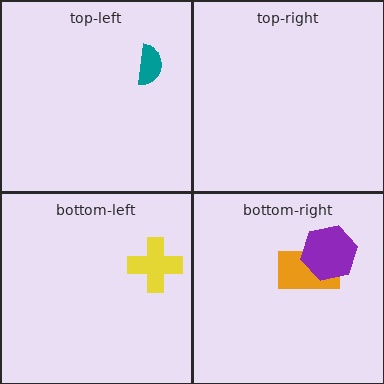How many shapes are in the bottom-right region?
2.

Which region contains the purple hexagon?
The bottom-right region.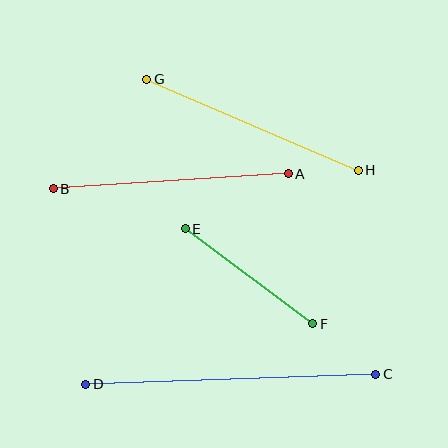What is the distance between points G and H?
The distance is approximately 230 pixels.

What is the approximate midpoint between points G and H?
The midpoint is at approximately (253, 125) pixels.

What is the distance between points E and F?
The distance is approximately 159 pixels.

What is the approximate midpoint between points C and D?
The midpoint is at approximately (231, 379) pixels.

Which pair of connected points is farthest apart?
Points C and D are farthest apart.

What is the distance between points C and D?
The distance is approximately 290 pixels.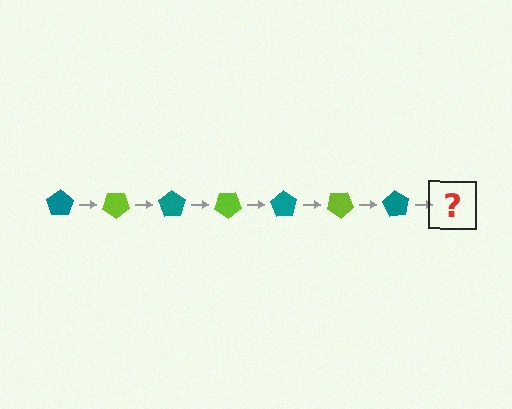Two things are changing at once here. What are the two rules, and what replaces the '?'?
The two rules are that it rotates 35 degrees each step and the color cycles through teal and lime. The '?' should be a lime pentagon, rotated 245 degrees from the start.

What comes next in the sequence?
The next element should be a lime pentagon, rotated 245 degrees from the start.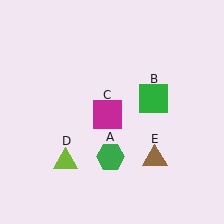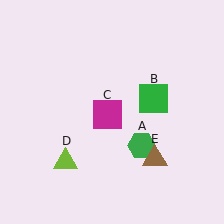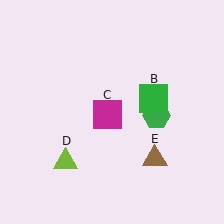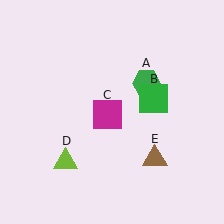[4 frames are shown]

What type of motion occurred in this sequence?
The green hexagon (object A) rotated counterclockwise around the center of the scene.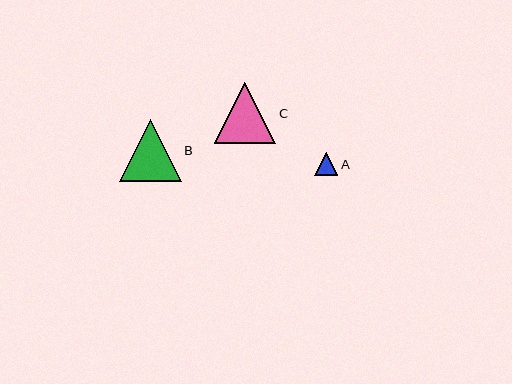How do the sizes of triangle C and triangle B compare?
Triangle C and triangle B are approximately the same size.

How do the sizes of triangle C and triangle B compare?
Triangle C and triangle B are approximately the same size.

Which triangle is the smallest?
Triangle A is the smallest with a size of approximately 23 pixels.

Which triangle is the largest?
Triangle C is the largest with a size of approximately 62 pixels.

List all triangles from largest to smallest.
From largest to smallest: C, B, A.